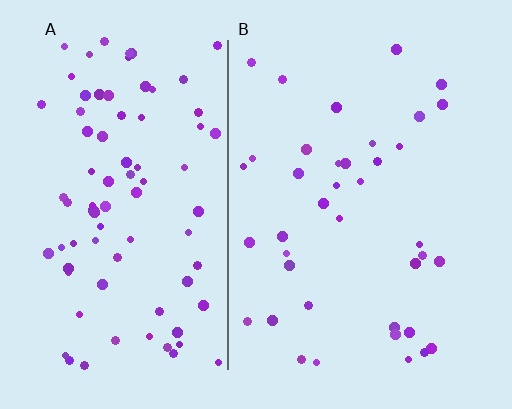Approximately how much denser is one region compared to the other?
Approximately 2.1× — region A over region B.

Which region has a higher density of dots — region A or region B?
A (the left).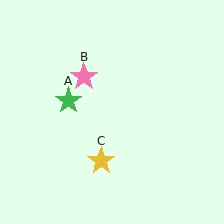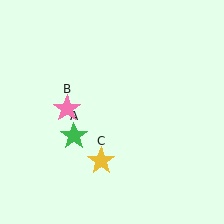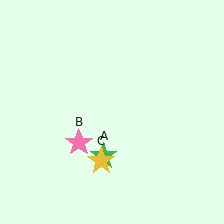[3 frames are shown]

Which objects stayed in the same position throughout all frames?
Yellow star (object C) remained stationary.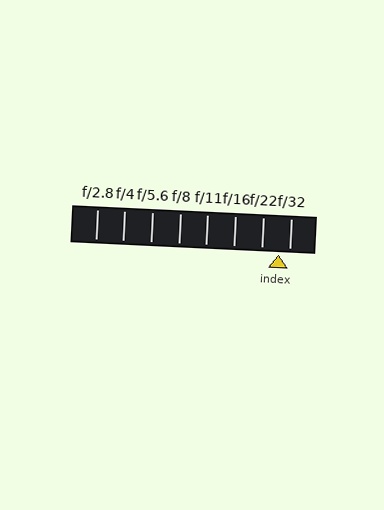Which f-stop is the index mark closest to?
The index mark is closest to f/32.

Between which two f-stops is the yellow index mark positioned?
The index mark is between f/22 and f/32.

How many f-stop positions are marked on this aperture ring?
There are 8 f-stop positions marked.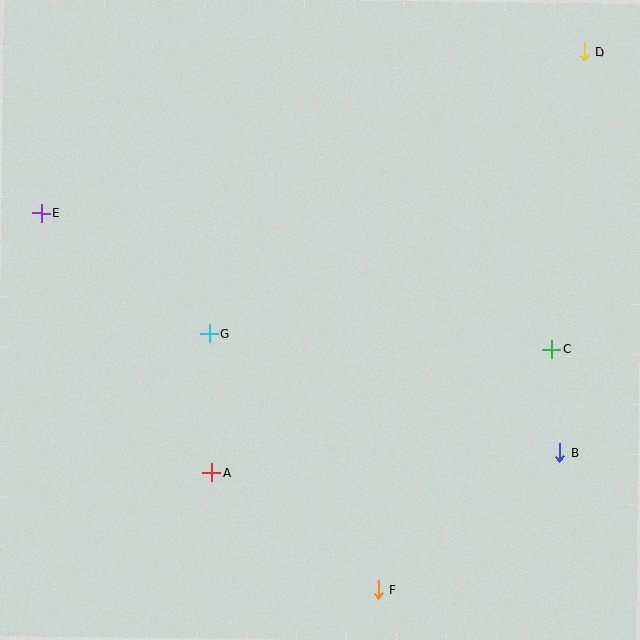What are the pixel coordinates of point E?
Point E is at (42, 213).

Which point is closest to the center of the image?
Point G at (209, 333) is closest to the center.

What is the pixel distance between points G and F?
The distance between G and F is 307 pixels.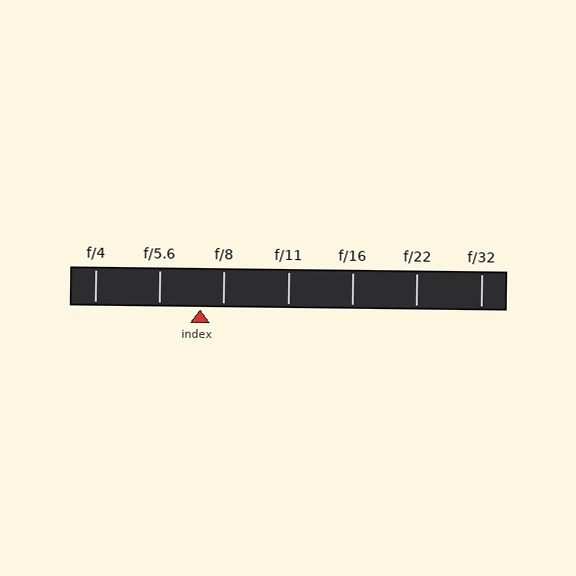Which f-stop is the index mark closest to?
The index mark is closest to f/8.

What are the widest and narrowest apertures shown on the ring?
The widest aperture shown is f/4 and the narrowest is f/32.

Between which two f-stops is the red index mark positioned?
The index mark is between f/5.6 and f/8.